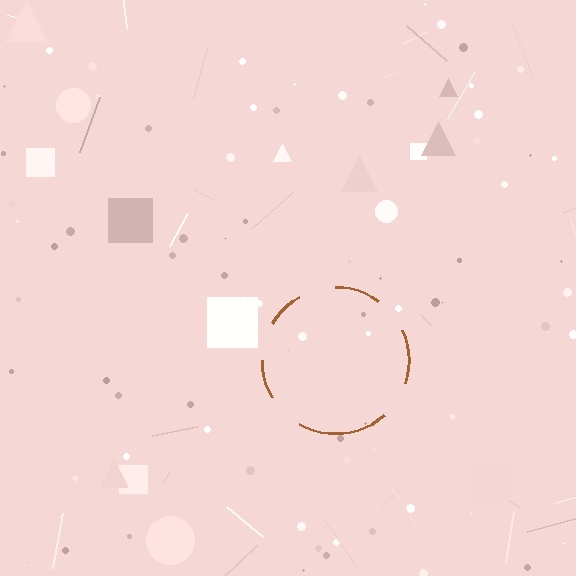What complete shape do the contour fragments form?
The contour fragments form a circle.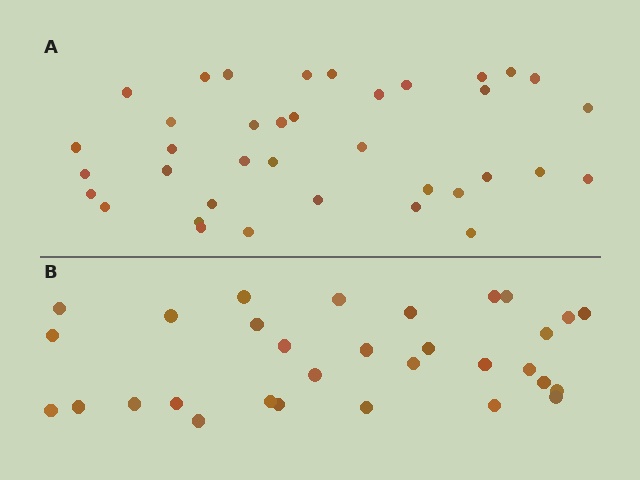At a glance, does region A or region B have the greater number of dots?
Region A (the top region) has more dots.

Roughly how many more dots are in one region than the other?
Region A has about 6 more dots than region B.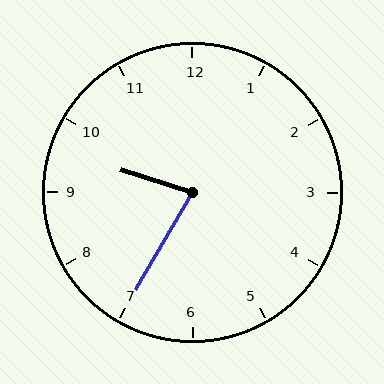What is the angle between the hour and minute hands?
Approximately 78 degrees.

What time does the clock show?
9:35.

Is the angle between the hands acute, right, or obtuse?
It is acute.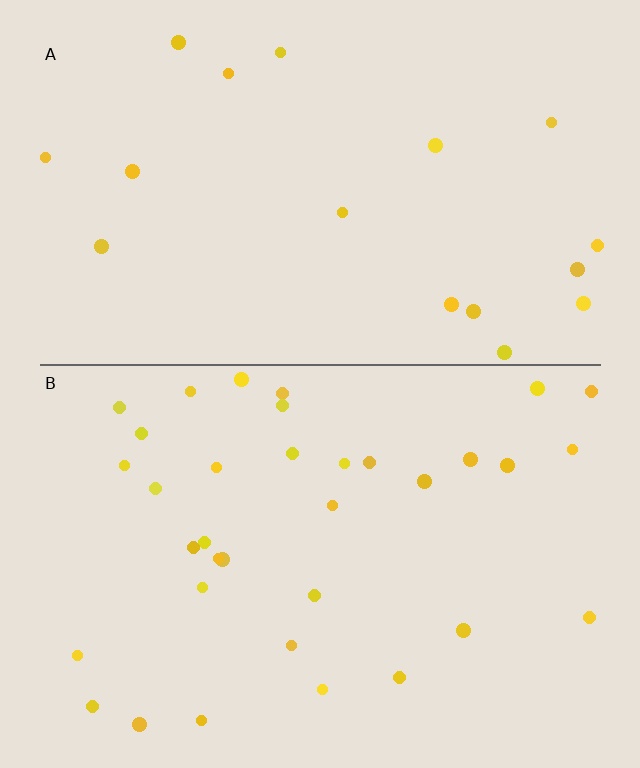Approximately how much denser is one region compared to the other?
Approximately 2.0× — region B over region A.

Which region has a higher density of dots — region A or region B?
B (the bottom).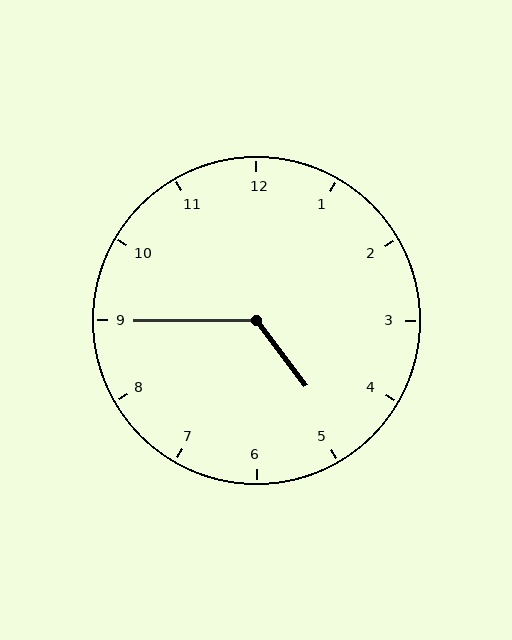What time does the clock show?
4:45.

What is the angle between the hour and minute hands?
Approximately 128 degrees.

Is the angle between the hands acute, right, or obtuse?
It is obtuse.